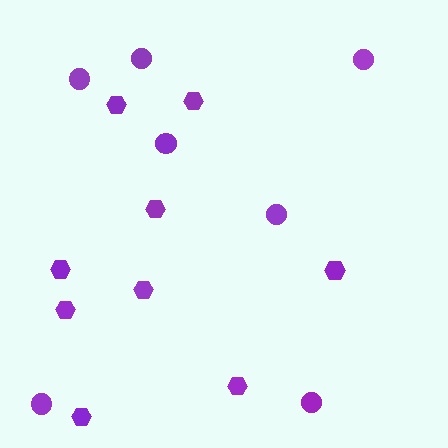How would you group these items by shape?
There are 2 groups: one group of circles (7) and one group of hexagons (9).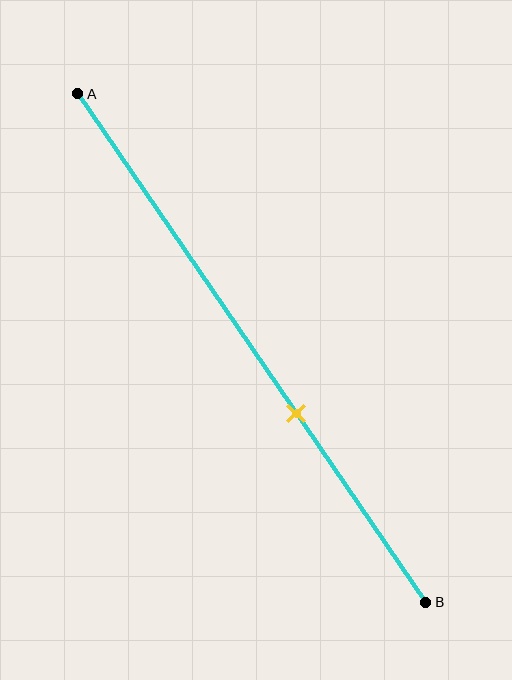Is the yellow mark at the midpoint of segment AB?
No, the mark is at about 65% from A, not at the 50% midpoint.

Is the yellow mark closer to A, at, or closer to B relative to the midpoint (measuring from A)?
The yellow mark is closer to point B than the midpoint of segment AB.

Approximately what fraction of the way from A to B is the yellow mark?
The yellow mark is approximately 65% of the way from A to B.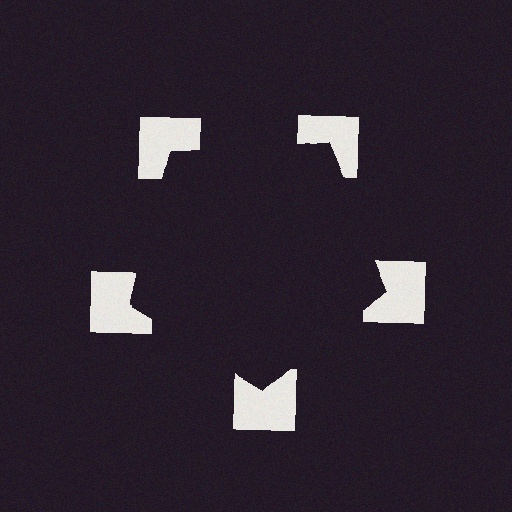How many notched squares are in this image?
There are 5 — one at each vertex of the illusory pentagon.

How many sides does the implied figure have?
5 sides.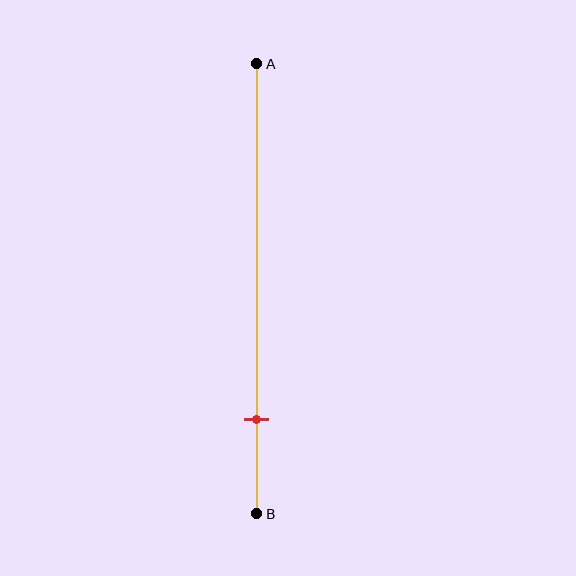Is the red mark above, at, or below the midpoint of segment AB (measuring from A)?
The red mark is below the midpoint of segment AB.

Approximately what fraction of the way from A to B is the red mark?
The red mark is approximately 80% of the way from A to B.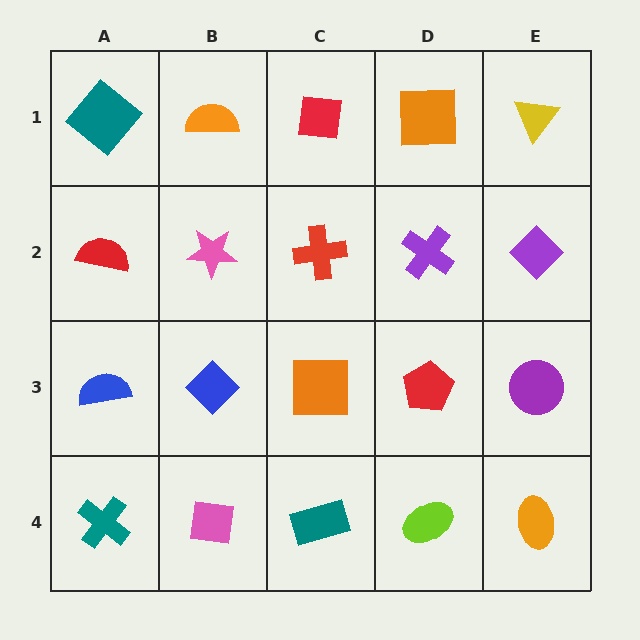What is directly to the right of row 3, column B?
An orange square.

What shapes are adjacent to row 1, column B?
A pink star (row 2, column B), a teal diamond (row 1, column A), a red square (row 1, column C).